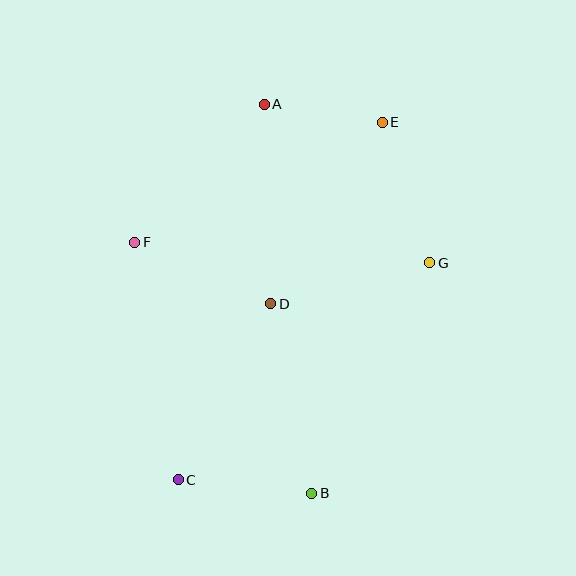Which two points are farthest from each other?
Points C and E are farthest from each other.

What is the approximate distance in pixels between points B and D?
The distance between B and D is approximately 194 pixels.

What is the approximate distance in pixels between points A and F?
The distance between A and F is approximately 189 pixels.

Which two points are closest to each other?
Points A and E are closest to each other.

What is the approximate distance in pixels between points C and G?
The distance between C and G is approximately 332 pixels.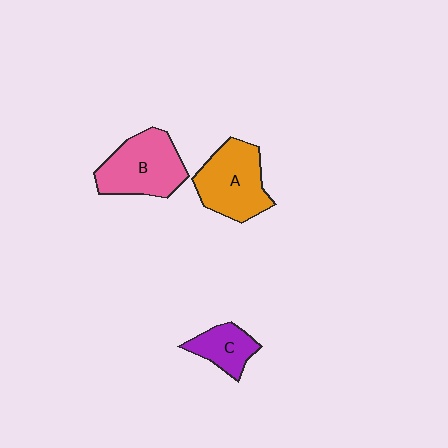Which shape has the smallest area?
Shape C (purple).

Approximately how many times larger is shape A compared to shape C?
Approximately 1.9 times.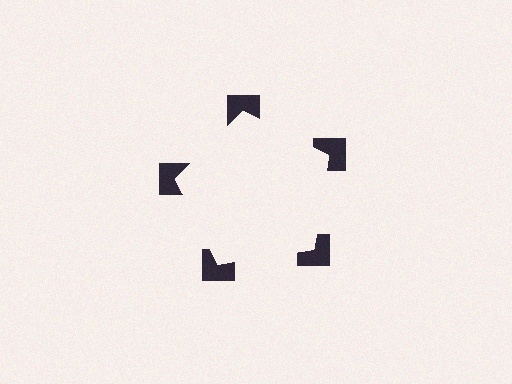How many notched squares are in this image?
There are 5 — one at each vertex of the illusory pentagon.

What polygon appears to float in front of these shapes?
An illusory pentagon — its edges are inferred from the aligned wedge cuts in the notched squares, not physically drawn.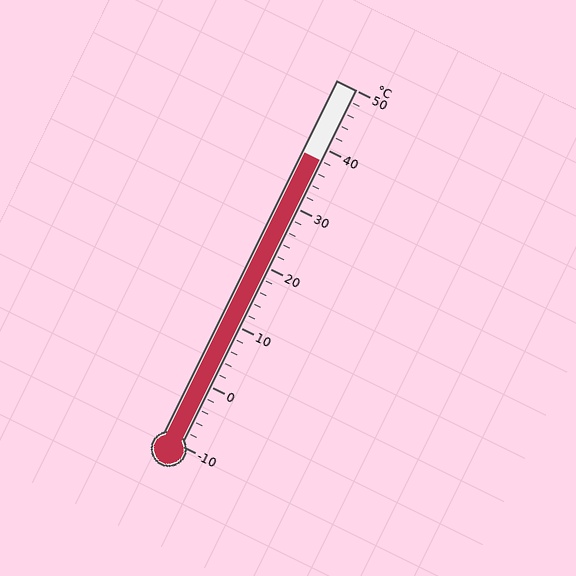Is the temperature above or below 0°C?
The temperature is above 0°C.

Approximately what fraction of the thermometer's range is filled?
The thermometer is filled to approximately 80% of its range.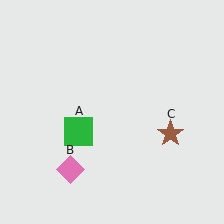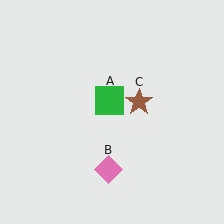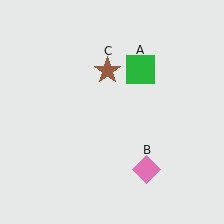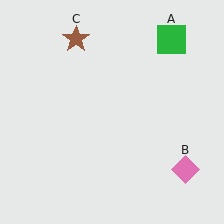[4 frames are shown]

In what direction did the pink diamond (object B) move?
The pink diamond (object B) moved right.